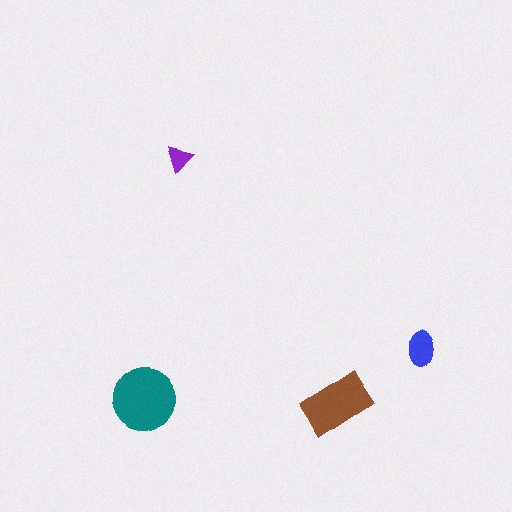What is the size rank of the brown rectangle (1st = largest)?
2nd.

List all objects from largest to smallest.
The teal circle, the brown rectangle, the blue ellipse, the purple triangle.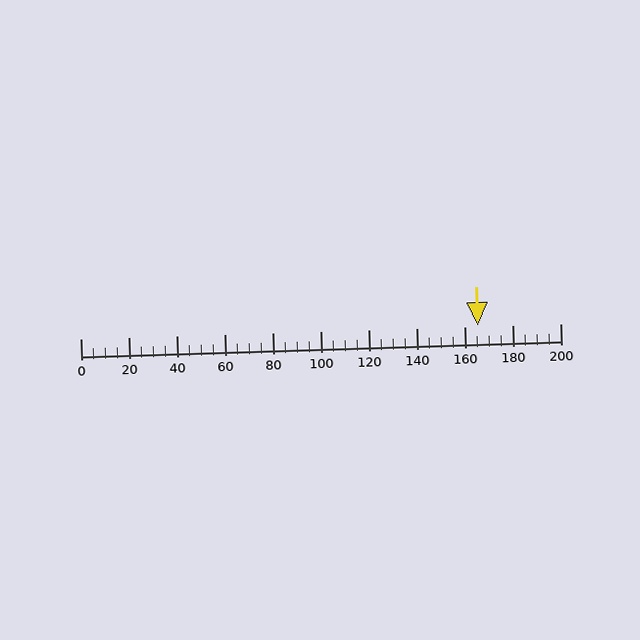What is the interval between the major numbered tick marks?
The major tick marks are spaced 20 units apart.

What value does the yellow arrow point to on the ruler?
The yellow arrow points to approximately 166.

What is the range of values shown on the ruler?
The ruler shows values from 0 to 200.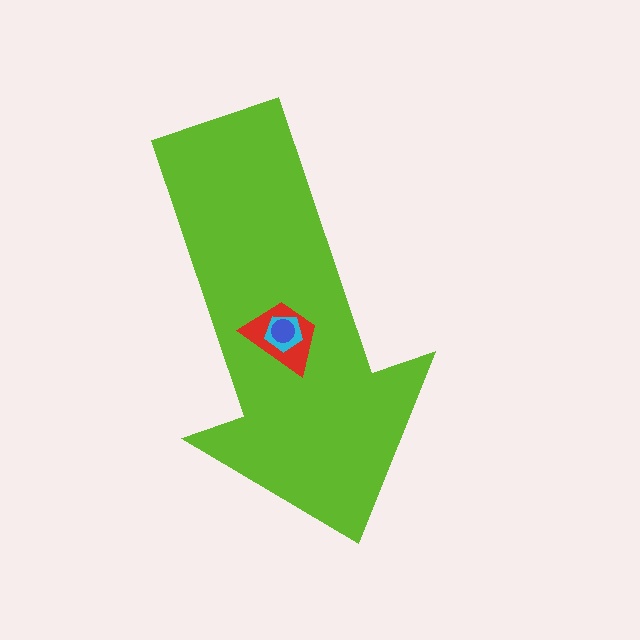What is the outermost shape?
The lime arrow.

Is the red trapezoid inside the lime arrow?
Yes.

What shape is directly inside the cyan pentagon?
The blue circle.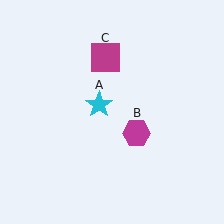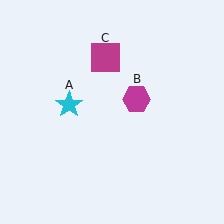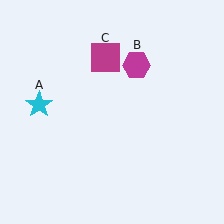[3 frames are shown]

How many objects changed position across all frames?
2 objects changed position: cyan star (object A), magenta hexagon (object B).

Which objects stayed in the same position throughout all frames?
Magenta square (object C) remained stationary.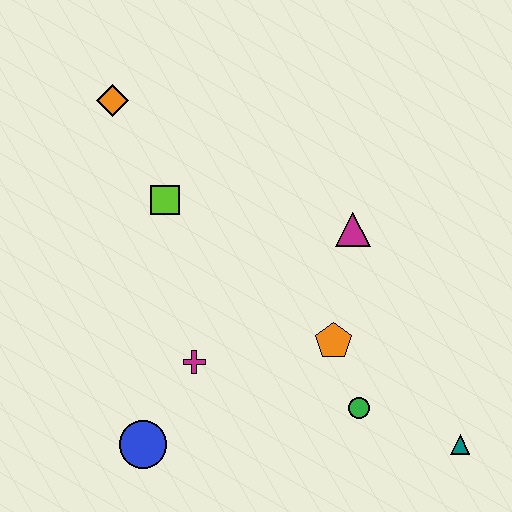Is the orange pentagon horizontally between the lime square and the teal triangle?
Yes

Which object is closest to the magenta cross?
The blue circle is closest to the magenta cross.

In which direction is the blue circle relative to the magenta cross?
The blue circle is below the magenta cross.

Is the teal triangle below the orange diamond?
Yes